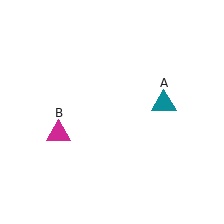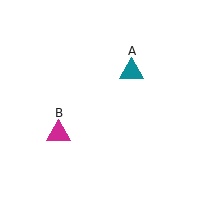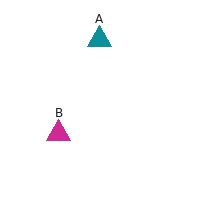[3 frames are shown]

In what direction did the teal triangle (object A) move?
The teal triangle (object A) moved up and to the left.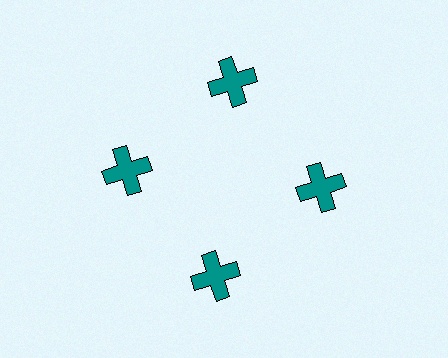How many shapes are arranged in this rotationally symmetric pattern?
There are 4 shapes, arranged in 4 groups of 1.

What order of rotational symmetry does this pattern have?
This pattern has 4-fold rotational symmetry.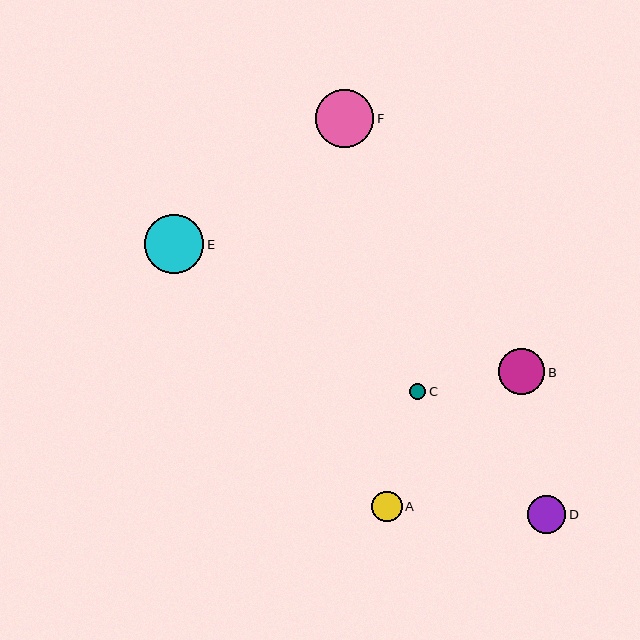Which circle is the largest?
Circle E is the largest with a size of approximately 59 pixels.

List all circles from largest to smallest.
From largest to smallest: E, F, B, D, A, C.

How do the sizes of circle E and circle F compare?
Circle E and circle F are approximately the same size.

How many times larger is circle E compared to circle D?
Circle E is approximately 1.5 times the size of circle D.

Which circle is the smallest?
Circle C is the smallest with a size of approximately 16 pixels.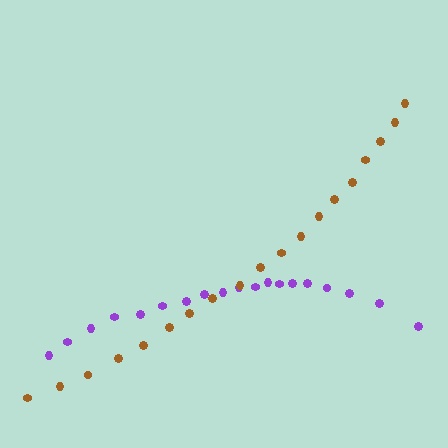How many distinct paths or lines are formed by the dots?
There are 2 distinct paths.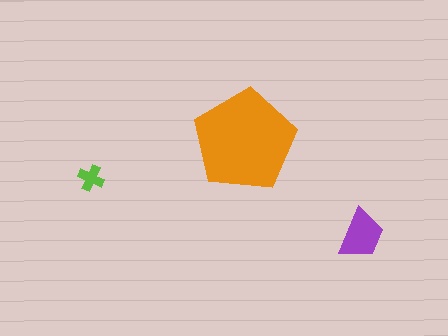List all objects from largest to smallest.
The orange pentagon, the purple trapezoid, the lime cross.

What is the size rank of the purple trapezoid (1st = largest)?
2nd.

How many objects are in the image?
There are 3 objects in the image.